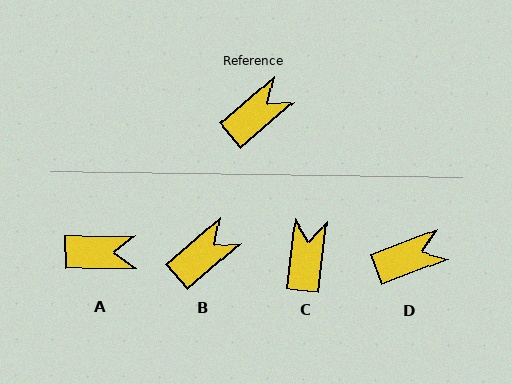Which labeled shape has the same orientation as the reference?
B.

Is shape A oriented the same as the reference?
No, it is off by about 40 degrees.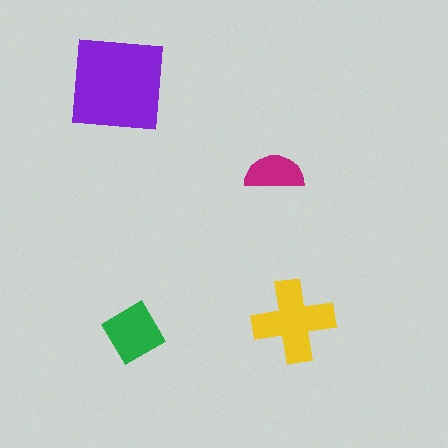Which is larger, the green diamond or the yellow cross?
The yellow cross.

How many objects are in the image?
There are 4 objects in the image.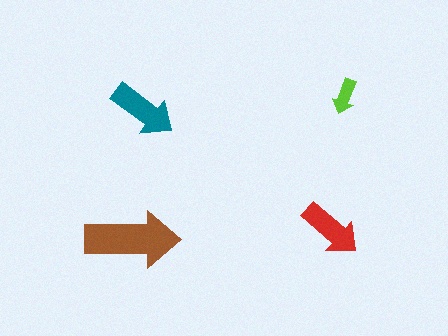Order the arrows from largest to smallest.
the brown one, the teal one, the red one, the lime one.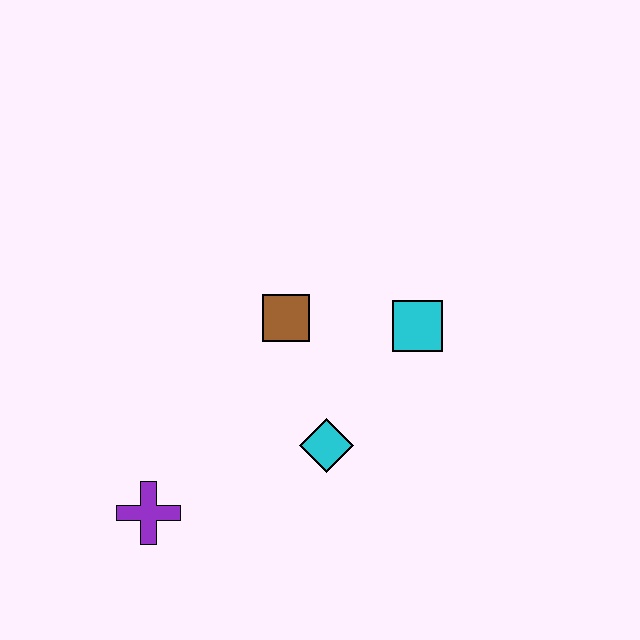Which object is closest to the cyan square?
The brown square is closest to the cyan square.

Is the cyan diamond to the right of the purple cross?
Yes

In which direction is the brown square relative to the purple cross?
The brown square is above the purple cross.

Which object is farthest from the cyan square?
The purple cross is farthest from the cyan square.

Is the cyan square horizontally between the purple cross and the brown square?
No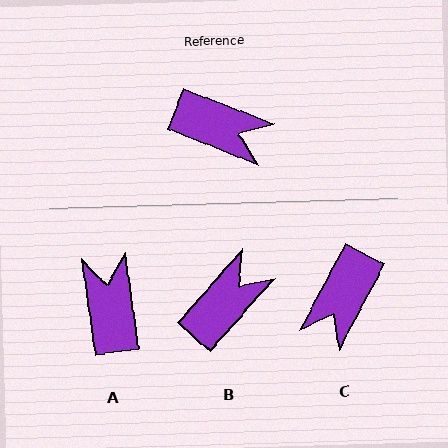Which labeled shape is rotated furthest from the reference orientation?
A, about 120 degrees away.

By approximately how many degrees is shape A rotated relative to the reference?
Approximately 120 degrees counter-clockwise.